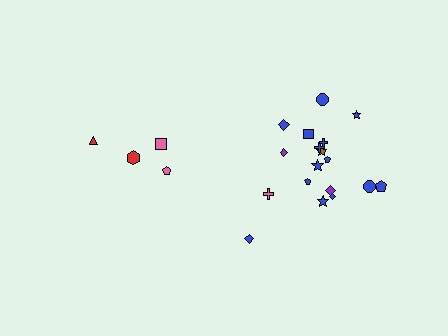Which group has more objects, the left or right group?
The right group.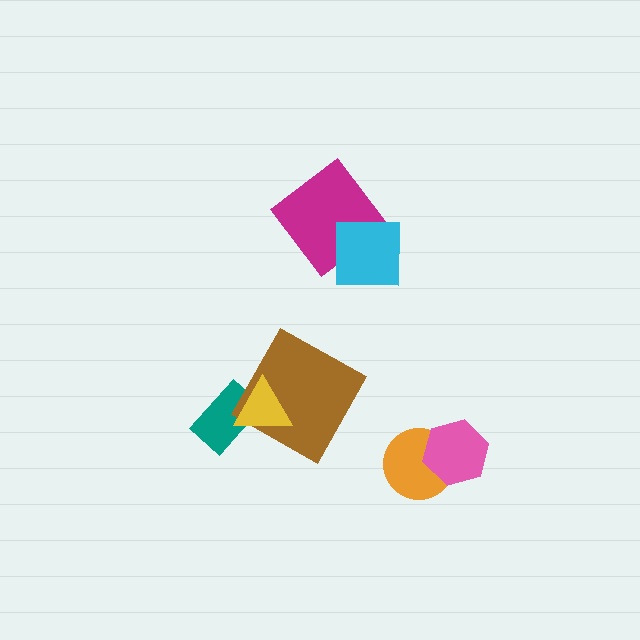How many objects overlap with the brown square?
1 object overlaps with the brown square.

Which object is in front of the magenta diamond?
The cyan square is in front of the magenta diamond.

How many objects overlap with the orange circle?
1 object overlaps with the orange circle.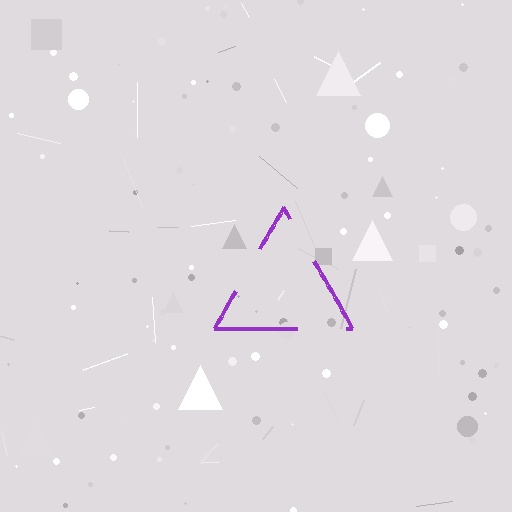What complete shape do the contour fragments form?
The contour fragments form a triangle.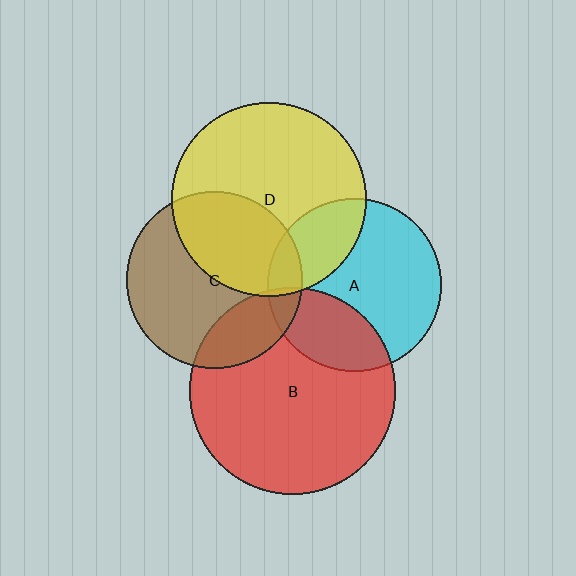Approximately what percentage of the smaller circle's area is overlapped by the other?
Approximately 25%.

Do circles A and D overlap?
Yes.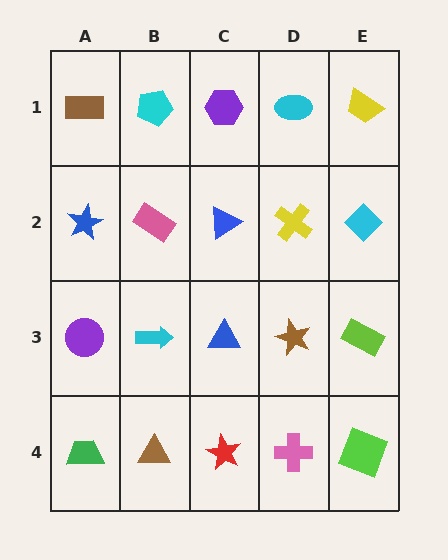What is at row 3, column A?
A purple circle.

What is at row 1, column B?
A cyan pentagon.